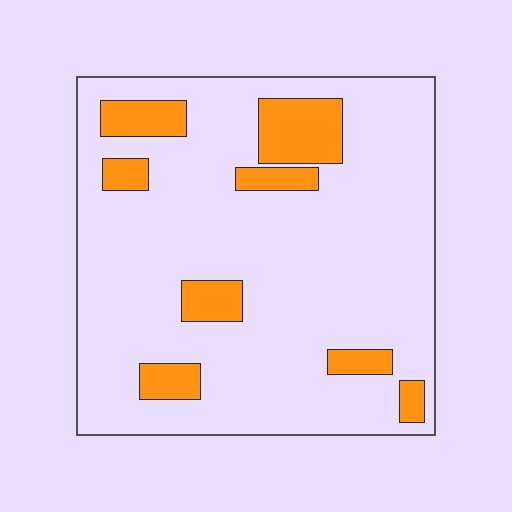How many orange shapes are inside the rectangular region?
8.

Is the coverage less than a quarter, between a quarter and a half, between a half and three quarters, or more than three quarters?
Less than a quarter.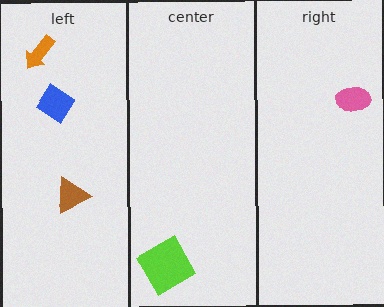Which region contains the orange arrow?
The left region.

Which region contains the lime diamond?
The center region.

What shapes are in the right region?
The pink ellipse.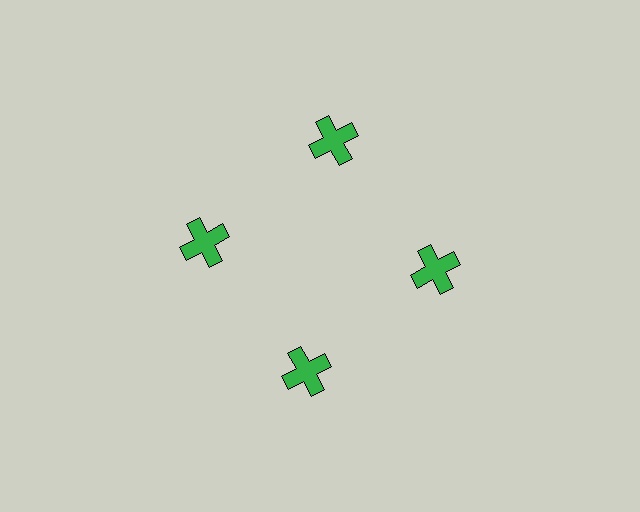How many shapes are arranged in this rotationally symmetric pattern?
There are 4 shapes, arranged in 4 groups of 1.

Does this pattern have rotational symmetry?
Yes, this pattern has 4-fold rotational symmetry. It looks the same after rotating 90 degrees around the center.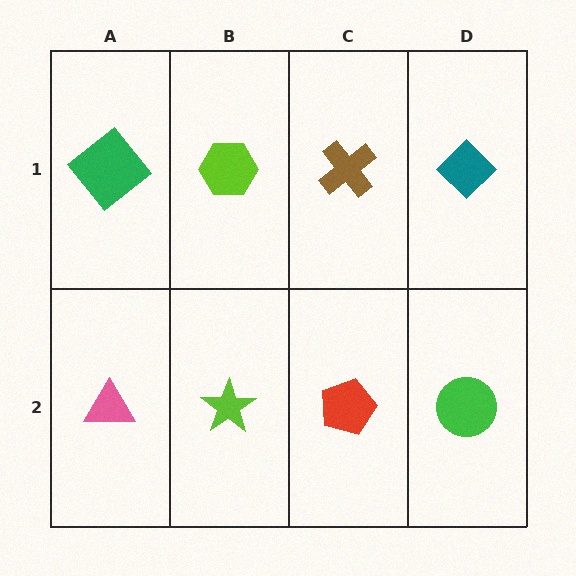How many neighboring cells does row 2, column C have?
3.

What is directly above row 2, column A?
A green diamond.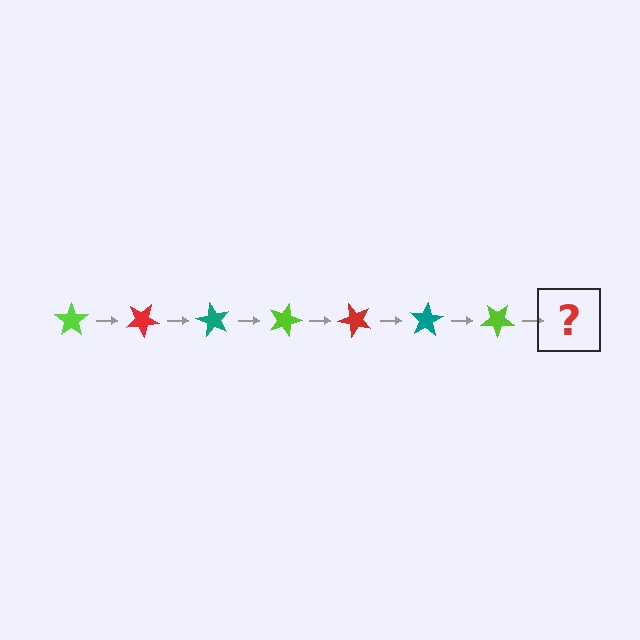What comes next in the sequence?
The next element should be a red star, rotated 210 degrees from the start.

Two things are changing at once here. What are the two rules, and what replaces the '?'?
The two rules are that it rotates 30 degrees each step and the color cycles through lime, red, and teal. The '?' should be a red star, rotated 210 degrees from the start.